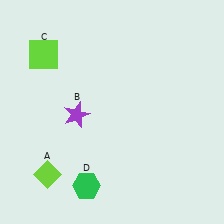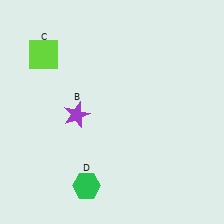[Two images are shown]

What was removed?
The lime diamond (A) was removed in Image 2.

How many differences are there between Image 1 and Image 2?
There is 1 difference between the two images.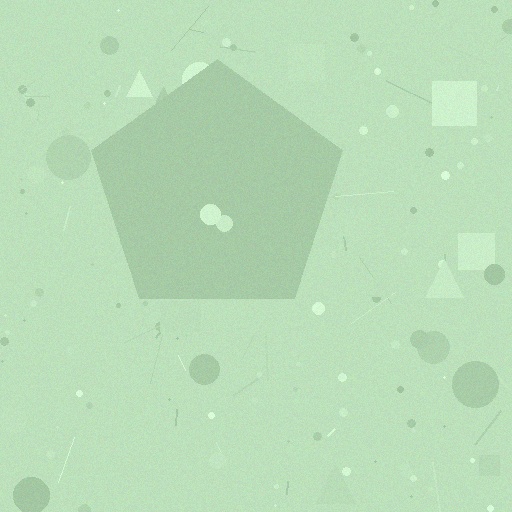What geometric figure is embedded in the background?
A pentagon is embedded in the background.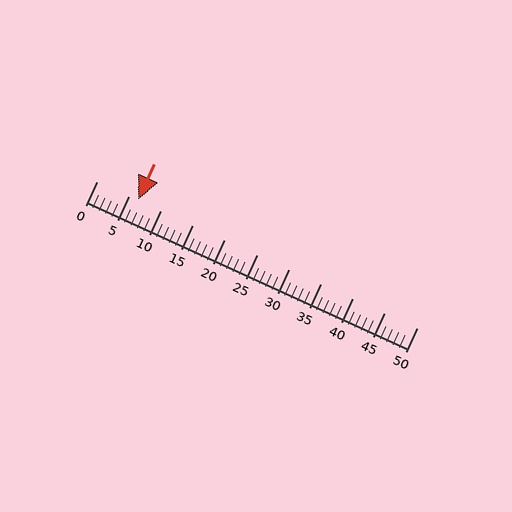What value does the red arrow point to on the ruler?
The red arrow points to approximately 6.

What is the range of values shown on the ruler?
The ruler shows values from 0 to 50.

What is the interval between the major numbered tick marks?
The major tick marks are spaced 5 units apart.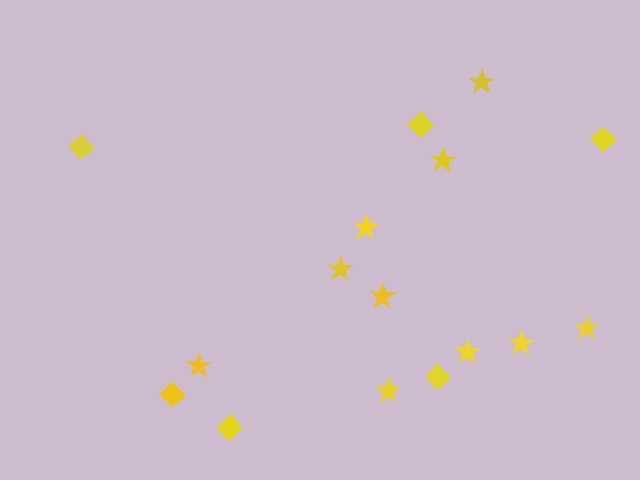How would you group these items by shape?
There are 2 groups: one group of stars (10) and one group of diamonds (6).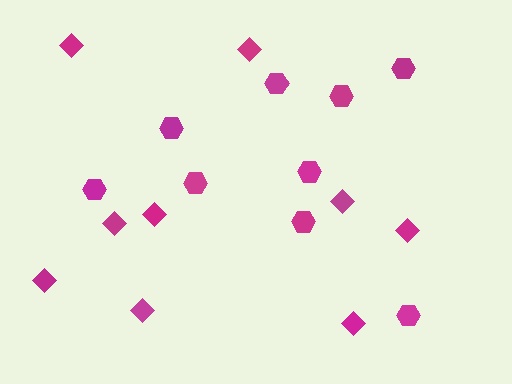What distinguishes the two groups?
There are 2 groups: one group of hexagons (9) and one group of diamonds (9).